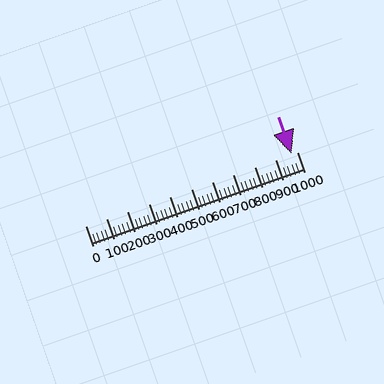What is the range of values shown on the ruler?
The ruler shows values from 0 to 1000.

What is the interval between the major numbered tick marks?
The major tick marks are spaced 100 units apart.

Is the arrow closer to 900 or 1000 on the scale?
The arrow is closer to 1000.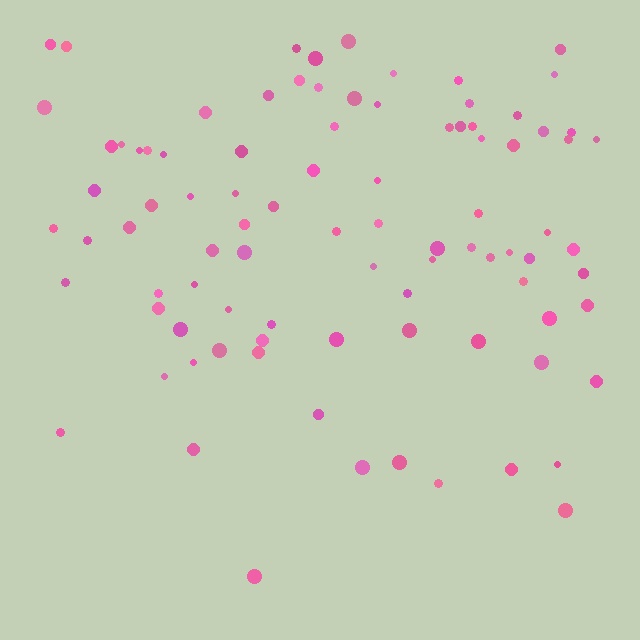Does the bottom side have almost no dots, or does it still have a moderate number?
Still a moderate number, just noticeably fewer than the top.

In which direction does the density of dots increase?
From bottom to top, with the top side densest.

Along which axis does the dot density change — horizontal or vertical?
Vertical.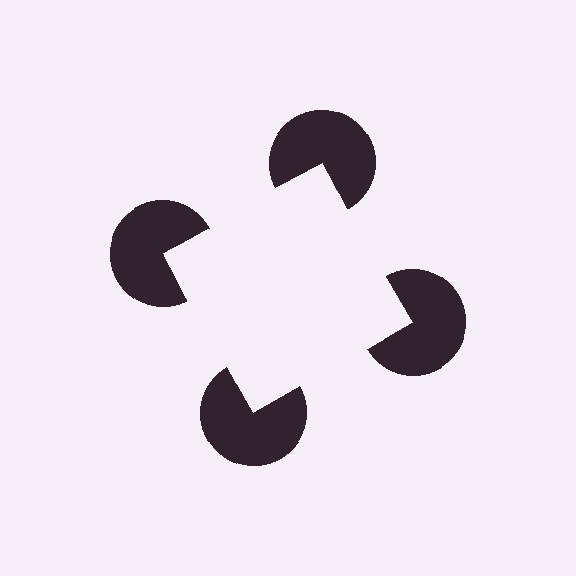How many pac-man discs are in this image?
There are 4 — one at each vertex of the illusory square.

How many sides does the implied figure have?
4 sides.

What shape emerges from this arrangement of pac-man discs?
An illusory square — its edges are inferred from the aligned wedge cuts in the pac-man discs, not physically drawn.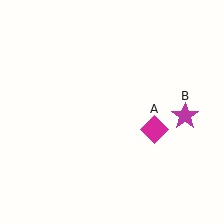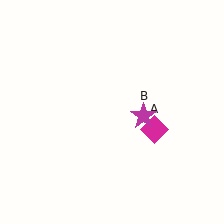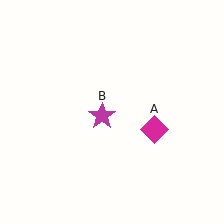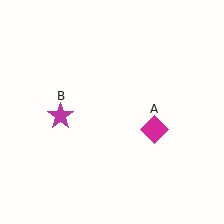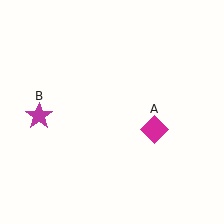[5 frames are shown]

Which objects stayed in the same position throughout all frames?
Magenta diamond (object A) remained stationary.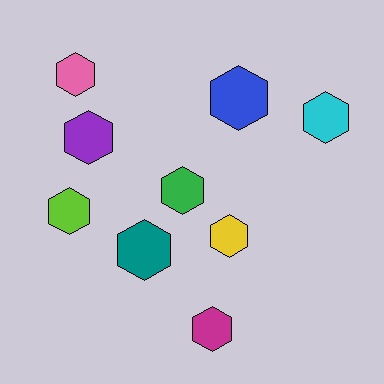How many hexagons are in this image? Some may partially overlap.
There are 9 hexagons.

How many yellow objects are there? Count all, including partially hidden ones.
There is 1 yellow object.